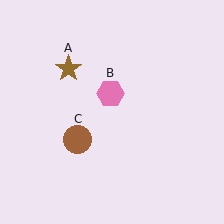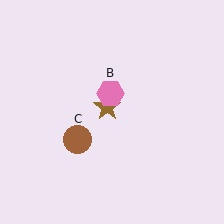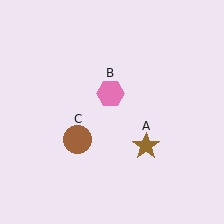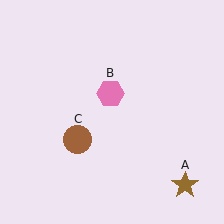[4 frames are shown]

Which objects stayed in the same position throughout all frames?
Pink hexagon (object B) and brown circle (object C) remained stationary.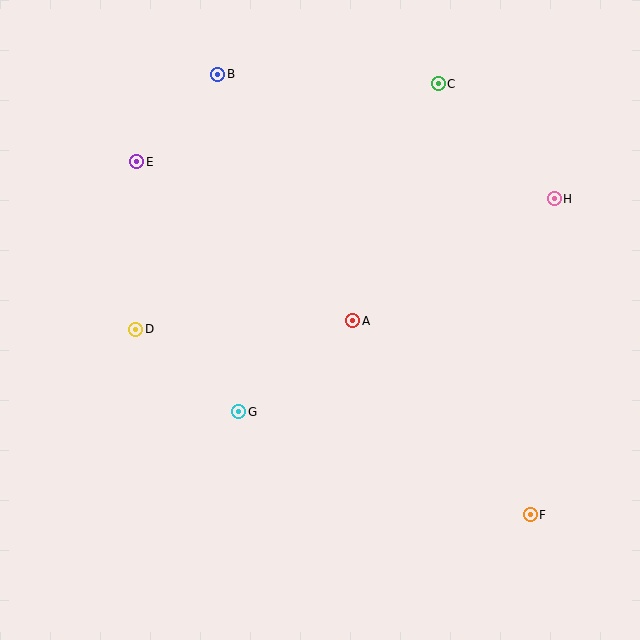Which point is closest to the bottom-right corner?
Point F is closest to the bottom-right corner.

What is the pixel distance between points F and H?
The distance between F and H is 317 pixels.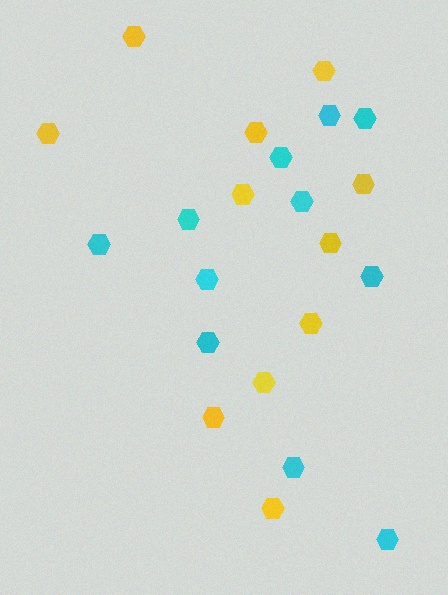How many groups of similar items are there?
There are 2 groups: one group of yellow hexagons (11) and one group of cyan hexagons (11).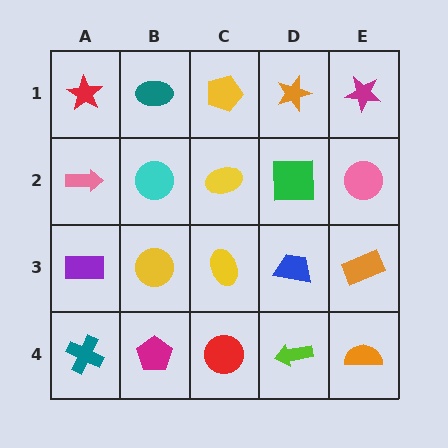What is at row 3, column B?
A yellow circle.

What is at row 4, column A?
A teal cross.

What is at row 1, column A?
A red star.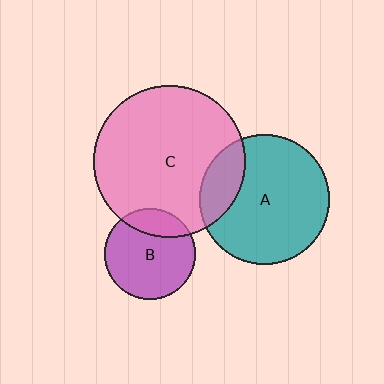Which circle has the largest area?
Circle C (pink).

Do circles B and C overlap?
Yes.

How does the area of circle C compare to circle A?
Approximately 1.4 times.